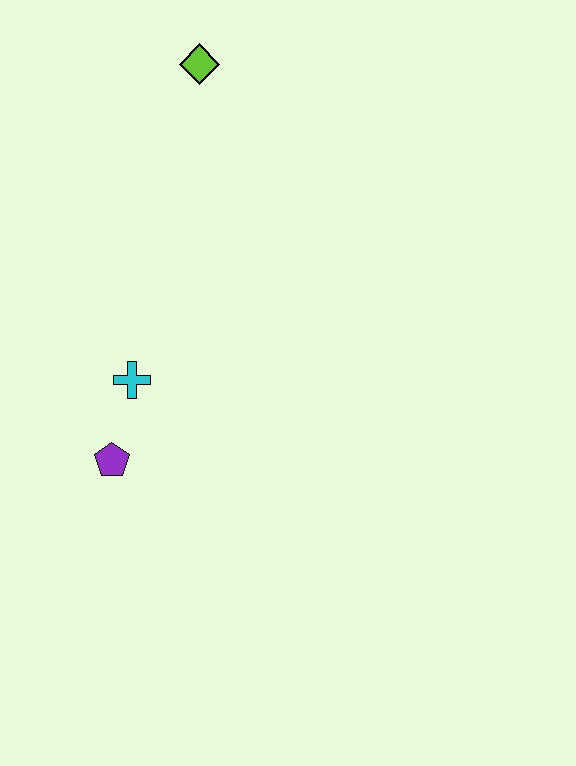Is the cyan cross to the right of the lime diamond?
No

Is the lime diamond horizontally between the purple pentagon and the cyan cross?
No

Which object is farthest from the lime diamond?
The purple pentagon is farthest from the lime diamond.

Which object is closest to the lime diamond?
The cyan cross is closest to the lime diamond.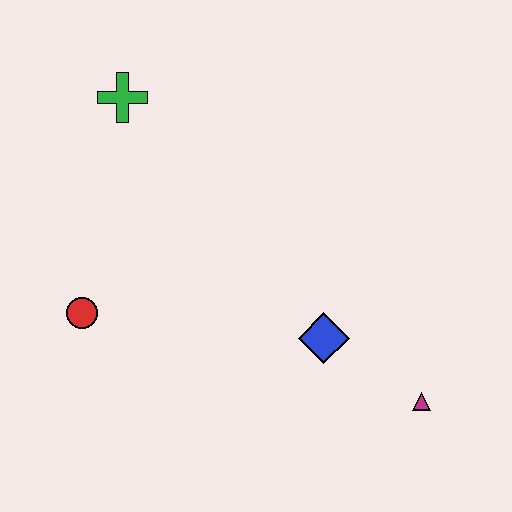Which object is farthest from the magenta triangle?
The green cross is farthest from the magenta triangle.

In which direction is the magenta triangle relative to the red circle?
The magenta triangle is to the right of the red circle.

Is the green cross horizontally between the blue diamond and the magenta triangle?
No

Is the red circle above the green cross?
No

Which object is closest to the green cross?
The red circle is closest to the green cross.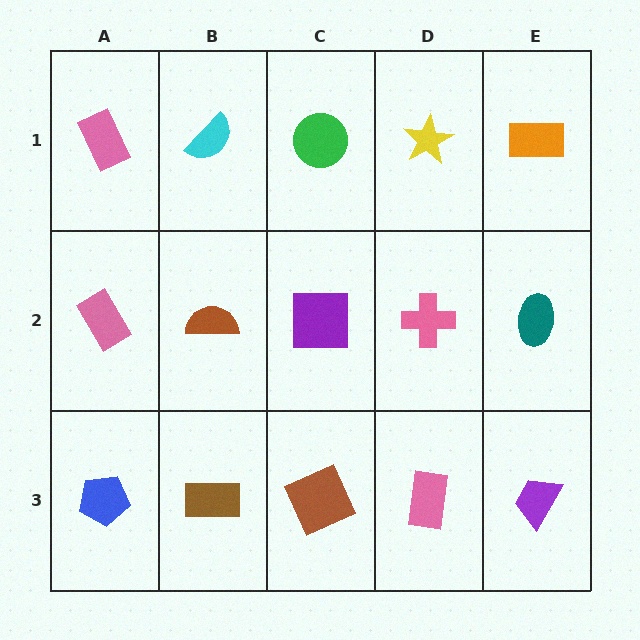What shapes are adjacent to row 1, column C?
A purple square (row 2, column C), a cyan semicircle (row 1, column B), a yellow star (row 1, column D).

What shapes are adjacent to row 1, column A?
A pink rectangle (row 2, column A), a cyan semicircle (row 1, column B).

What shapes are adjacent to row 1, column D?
A pink cross (row 2, column D), a green circle (row 1, column C), an orange rectangle (row 1, column E).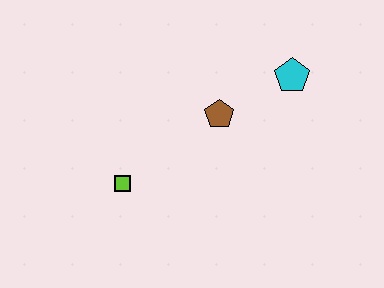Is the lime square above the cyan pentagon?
No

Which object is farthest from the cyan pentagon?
The lime square is farthest from the cyan pentagon.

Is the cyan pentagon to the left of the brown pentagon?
No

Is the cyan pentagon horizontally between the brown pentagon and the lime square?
No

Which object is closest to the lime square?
The brown pentagon is closest to the lime square.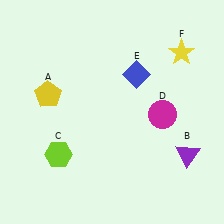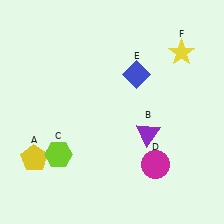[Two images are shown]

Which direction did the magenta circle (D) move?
The magenta circle (D) moved down.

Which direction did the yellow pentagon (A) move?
The yellow pentagon (A) moved down.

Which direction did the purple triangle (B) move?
The purple triangle (B) moved left.